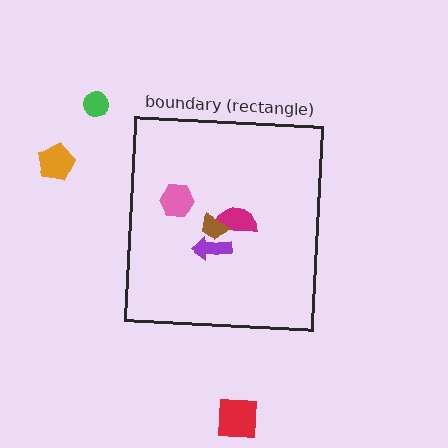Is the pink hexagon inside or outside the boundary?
Inside.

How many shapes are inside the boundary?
4 inside, 3 outside.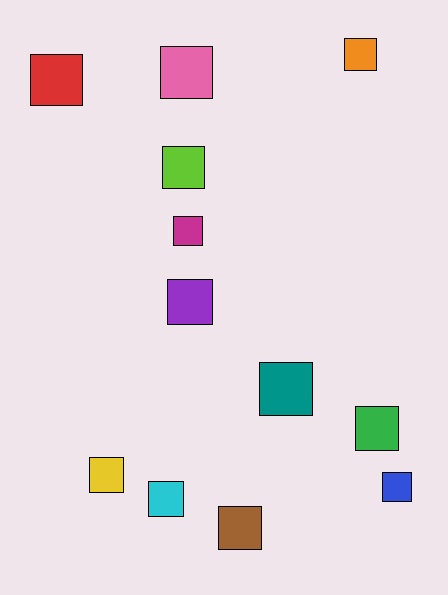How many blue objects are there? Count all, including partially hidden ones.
There is 1 blue object.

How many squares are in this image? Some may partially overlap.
There are 12 squares.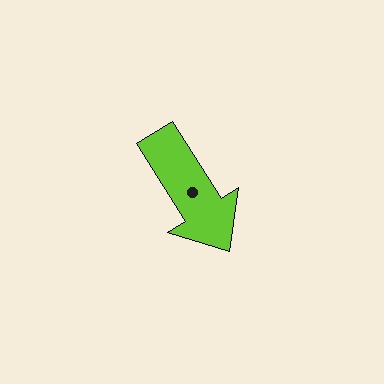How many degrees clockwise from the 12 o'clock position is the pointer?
Approximately 148 degrees.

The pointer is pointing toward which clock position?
Roughly 5 o'clock.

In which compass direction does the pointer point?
Southeast.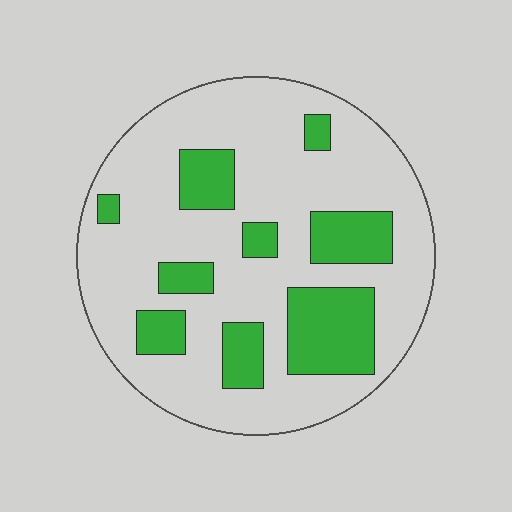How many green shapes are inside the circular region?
9.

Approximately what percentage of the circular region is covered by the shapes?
Approximately 25%.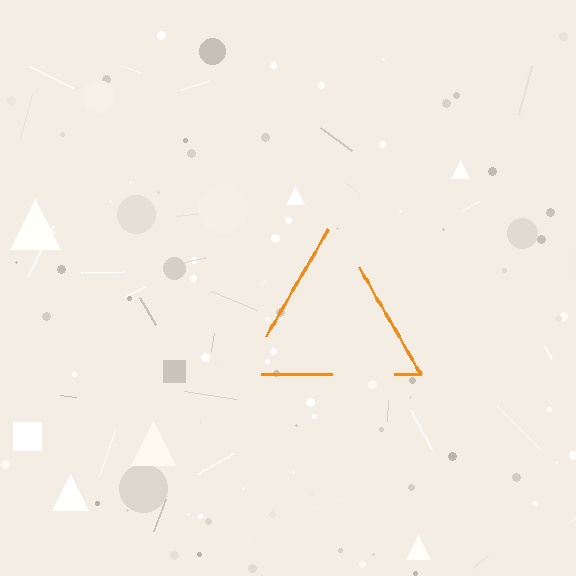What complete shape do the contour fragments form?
The contour fragments form a triangle.